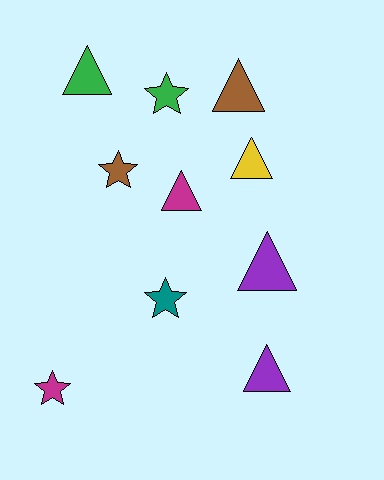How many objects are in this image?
There are 10 objects.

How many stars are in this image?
There are 4 stars.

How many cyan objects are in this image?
There are no cyan objects.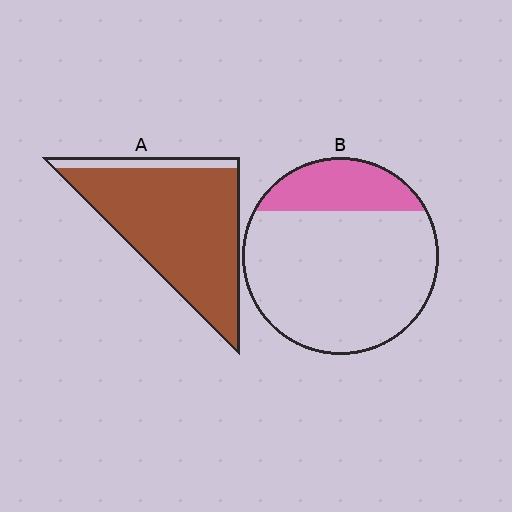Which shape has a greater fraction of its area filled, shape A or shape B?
Shape A.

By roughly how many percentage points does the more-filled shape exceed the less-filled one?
By roughly 65 percentage points (A over B).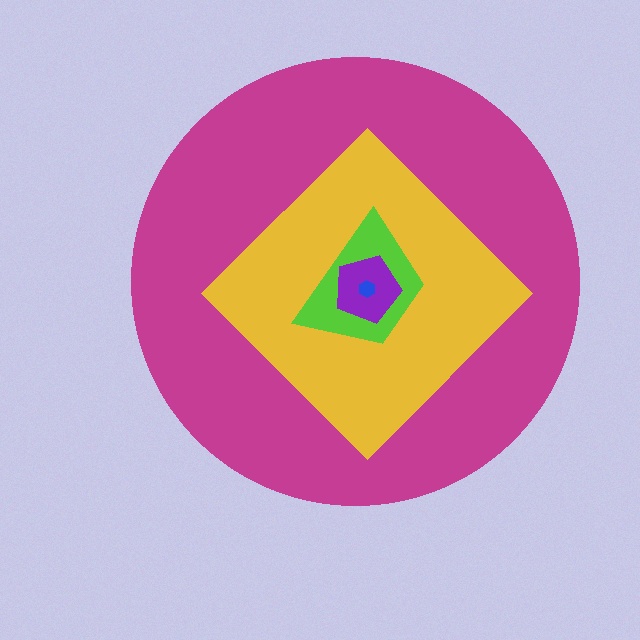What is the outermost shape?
The magenta circle.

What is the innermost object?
The blue hexagon.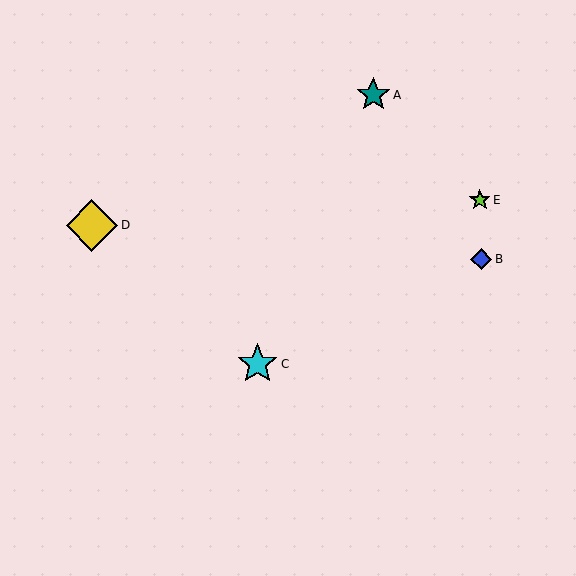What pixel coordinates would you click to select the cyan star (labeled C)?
Click at (258, 364) to select the cyan star C.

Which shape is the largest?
The yellow diamond (labeled D) is the largest.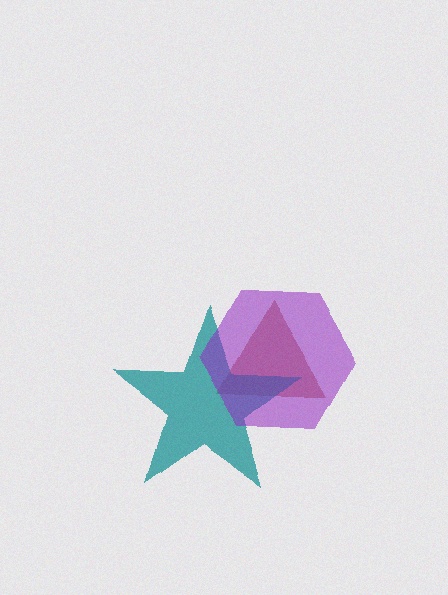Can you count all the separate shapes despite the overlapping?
Yes, there are 3 separate shapes.